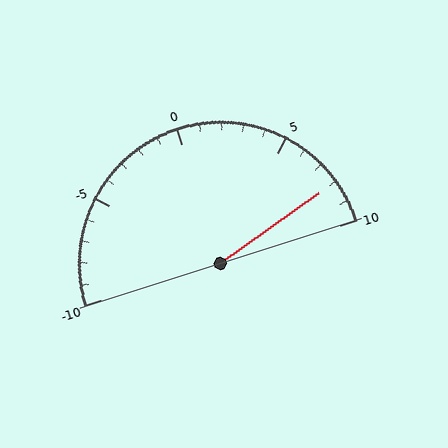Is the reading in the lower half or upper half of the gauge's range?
The reading is in the upper half of the range (-10 to 10).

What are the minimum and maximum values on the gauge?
The gauge ranges from -10 to 10.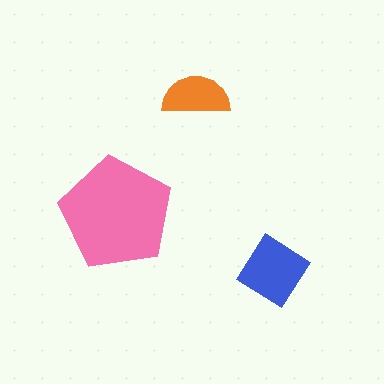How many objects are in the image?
There are 3 objects in the image.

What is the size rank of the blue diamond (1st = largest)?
2nd.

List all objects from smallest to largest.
The orange semicircle, the blue diamond, the pink pentagon.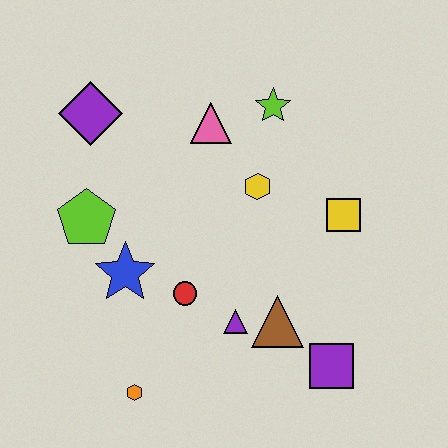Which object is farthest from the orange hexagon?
The lime star is farthest from the orange hexagon.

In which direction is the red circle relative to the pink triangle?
The red circle is below the pink triangle.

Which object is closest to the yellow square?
The yellow hexagon is closest to the yellow square.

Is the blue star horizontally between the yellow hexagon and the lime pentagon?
Yes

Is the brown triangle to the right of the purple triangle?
Yes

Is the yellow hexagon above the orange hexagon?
Yes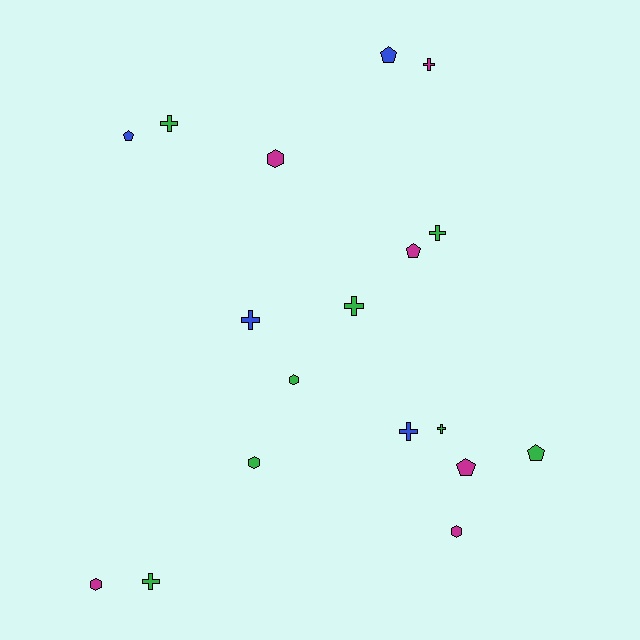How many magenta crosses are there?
There is 1 magenta cross.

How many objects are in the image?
There are 18 objects.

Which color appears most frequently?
Green, with 8 objects.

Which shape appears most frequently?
Cross, with 8 objects.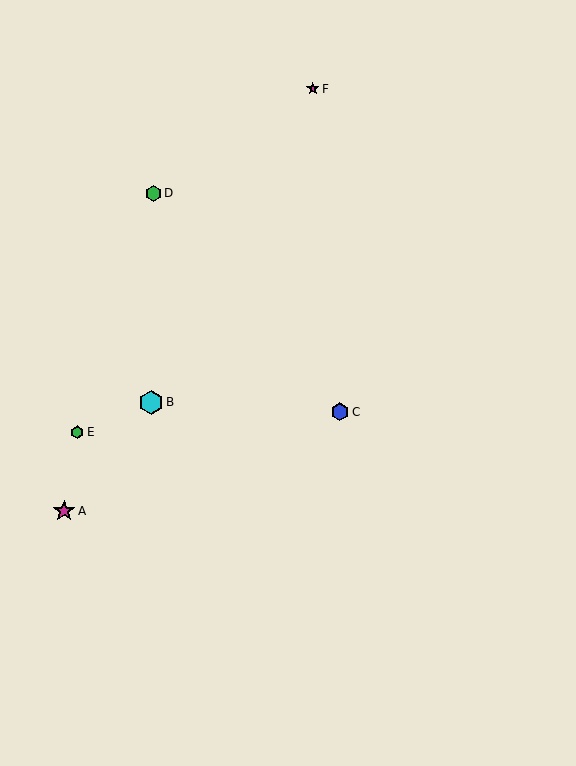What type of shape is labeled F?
Shape F is a magenta star.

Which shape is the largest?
The cyan hexagon (labeled B) is the largest.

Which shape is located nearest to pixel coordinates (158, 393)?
The cyan hexagon (labeled B) at (151, 402) is nearest to that location.